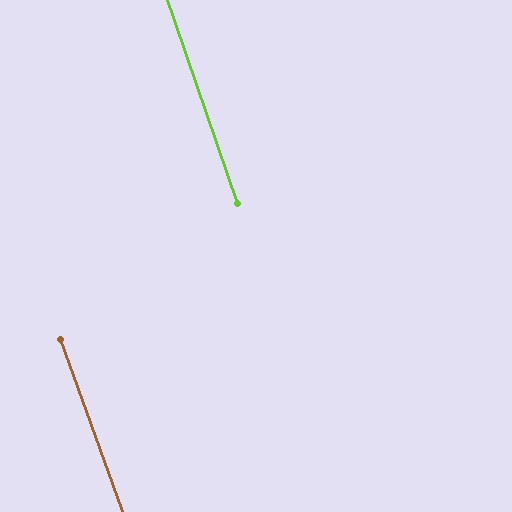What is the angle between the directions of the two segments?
Approximately 1 degree.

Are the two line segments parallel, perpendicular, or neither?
Parallel — their directions differ by only 0.9°.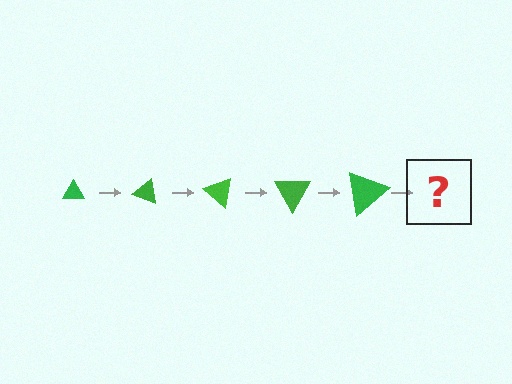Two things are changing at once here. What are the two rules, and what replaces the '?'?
The two rules are that the triangle grows larger each step and it rotates 20 degrees each step. The '?' should be a triangle, larger than the previous one and rotated 100 degrees from the start.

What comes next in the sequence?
The next element should be a triangle, larger than the previous one and rotated 100 degrees from the start.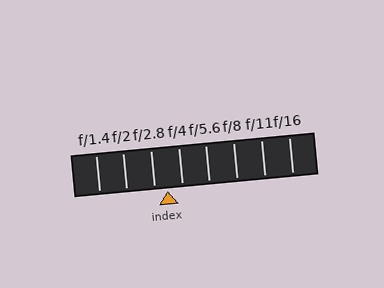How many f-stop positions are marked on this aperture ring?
There are 8 f-stop positions marked.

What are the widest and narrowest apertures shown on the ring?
The widest aperture shown is f/1.4 and the narrowest is f/16.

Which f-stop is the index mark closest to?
The index mark is closest to f/2.8.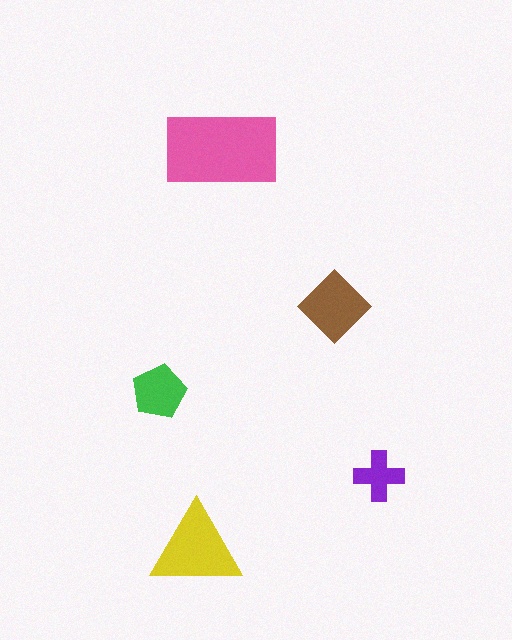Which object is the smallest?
The purple cross.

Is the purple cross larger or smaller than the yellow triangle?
Smaller.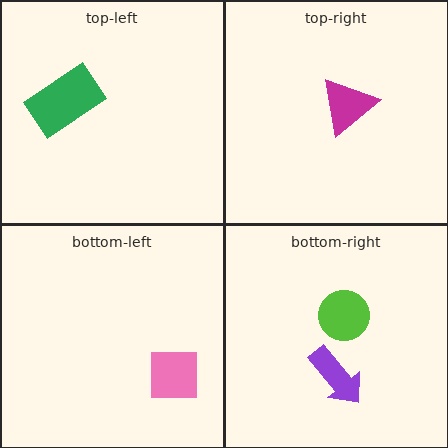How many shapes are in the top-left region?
1.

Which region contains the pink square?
The bottom-left region.